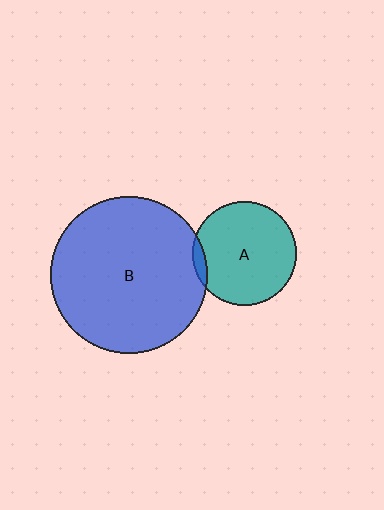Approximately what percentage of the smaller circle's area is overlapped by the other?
Approximately 5%.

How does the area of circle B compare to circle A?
Approximately 2.3 times.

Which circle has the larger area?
Circle B (blue).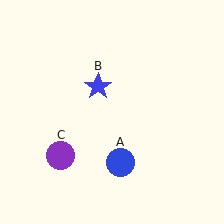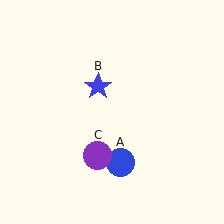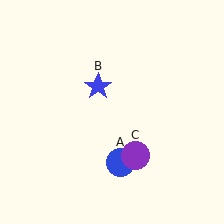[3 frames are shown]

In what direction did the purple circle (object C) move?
The purple circle (object C) moved right.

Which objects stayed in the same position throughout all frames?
Blue circle (object A) and blue star (object B) remained stationary.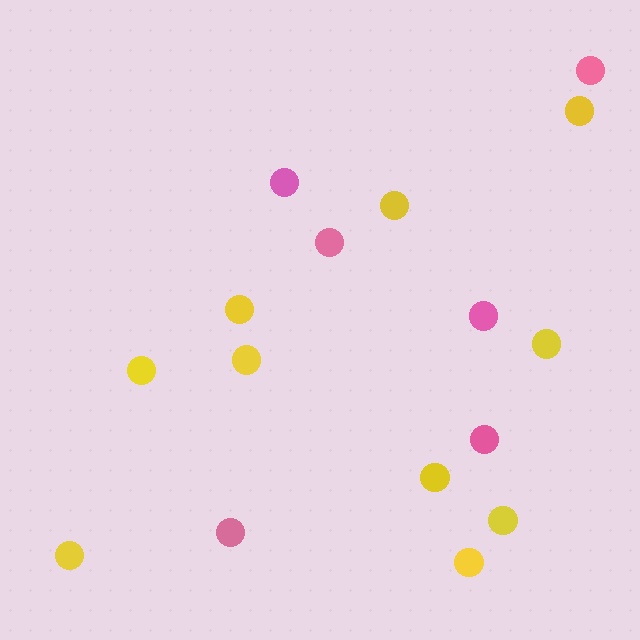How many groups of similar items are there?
There are 2 groups: one group of pink circles (6) and one group of yellow circles (10).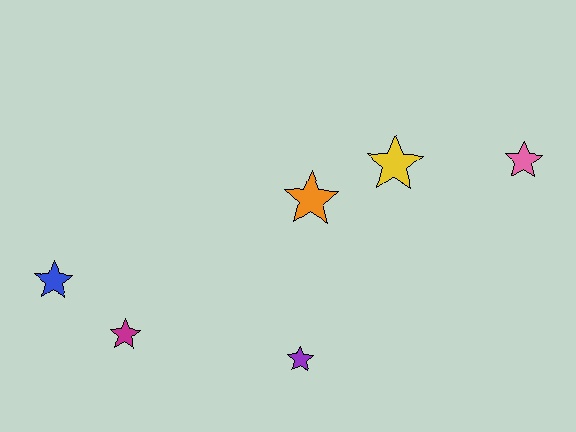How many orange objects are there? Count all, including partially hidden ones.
There is 1 orange object.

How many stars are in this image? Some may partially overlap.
There are 6 stars.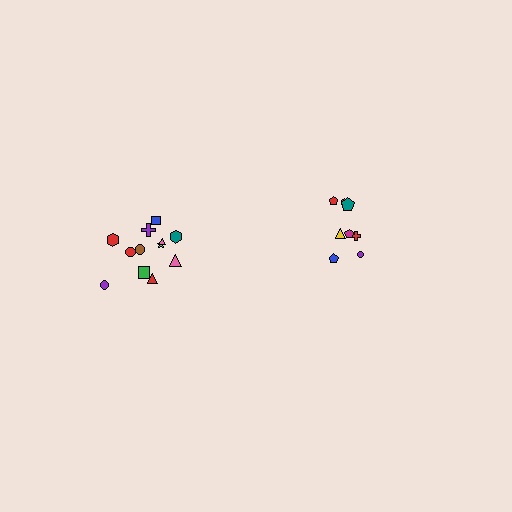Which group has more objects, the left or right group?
The left group.